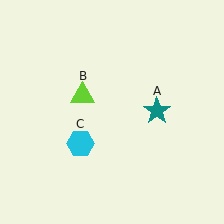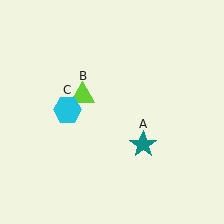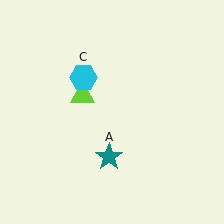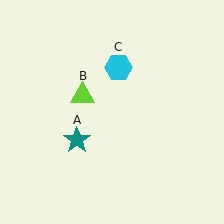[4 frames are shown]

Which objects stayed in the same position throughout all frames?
Lime triangle (object B) remained stationary.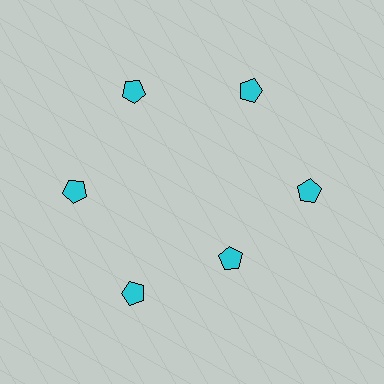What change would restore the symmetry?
The symmetry would be restored by moving it outward, back onto the ring so that all 6 pentagons sit at equal angles and equal distance from the center.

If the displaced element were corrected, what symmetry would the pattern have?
It would have 6-fold rotational symmetry — the pattern would map onto itself every 60 degrees.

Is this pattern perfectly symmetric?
No. The 6 cyan pentagons are arranged in a ring, but one element near the 5 o'clock position is pulled inward toward the center, breaking the 6-fold rotational symmetry.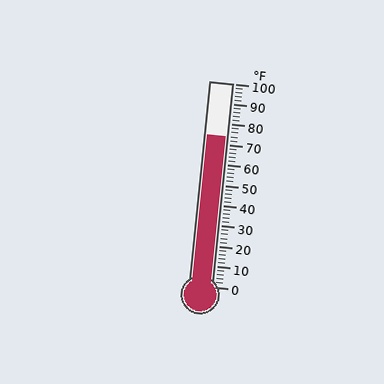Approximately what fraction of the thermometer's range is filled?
The thermometer is filled to approximately 75% of its range.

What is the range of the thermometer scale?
The thermometer scale ranges from 0°F to 100°F.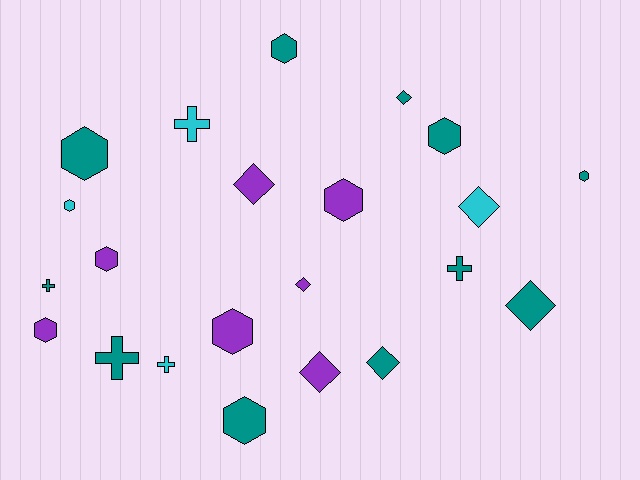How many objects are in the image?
There are 22 objects.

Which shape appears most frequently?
Hexagon, with 10 objects.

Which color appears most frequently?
Teal, with 11 objects.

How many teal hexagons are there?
There are 5 teal hexagons.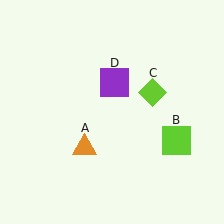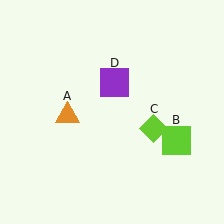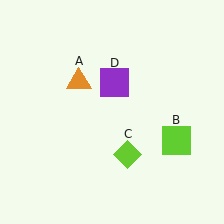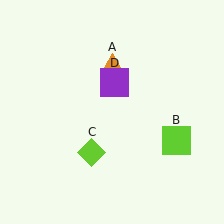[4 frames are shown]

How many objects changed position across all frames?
2 objects changed position: orange triangle (object A), lime diamond (object C).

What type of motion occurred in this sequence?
The orange triangle (object A), lime diamond (object C) rotated clockwise around the center of the scene.